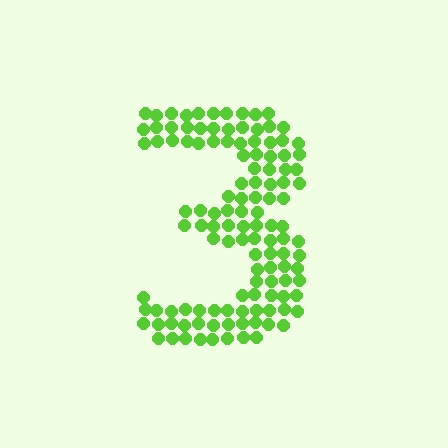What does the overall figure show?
The overall figure shows the digit 3.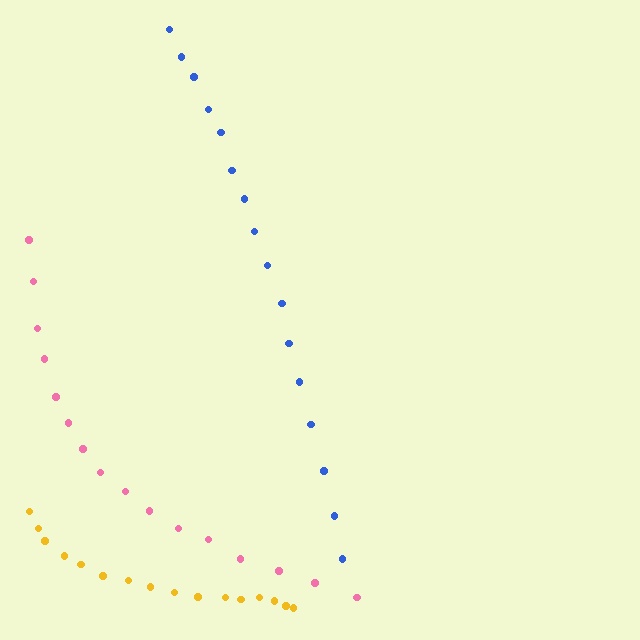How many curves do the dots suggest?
There are 3 distinct paths.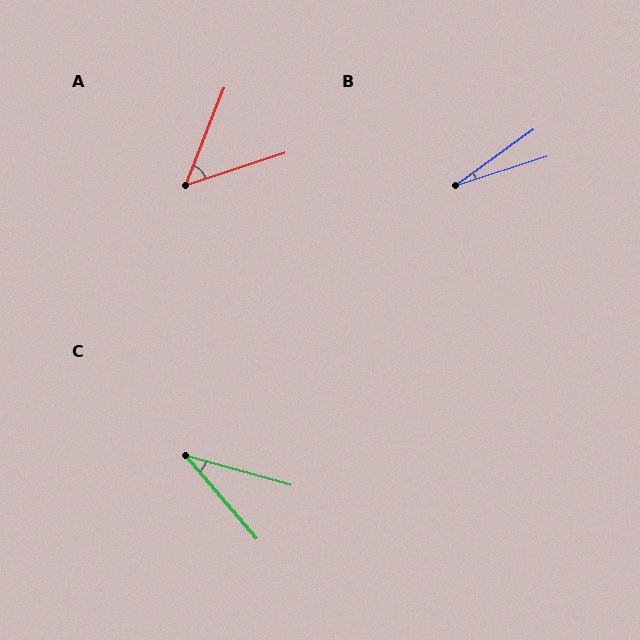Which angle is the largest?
A, at approximately 51 degrees.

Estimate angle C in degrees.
Approximately 34 degrees.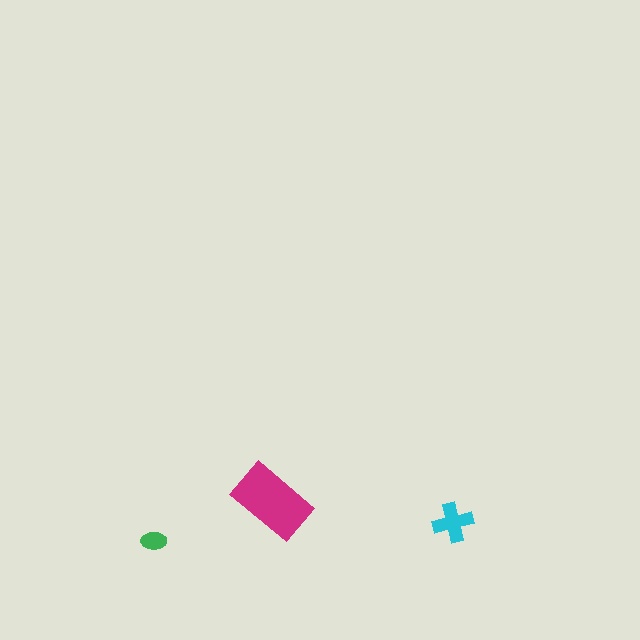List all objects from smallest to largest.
The green ellipse, the cyan cross, the magenta rectangle.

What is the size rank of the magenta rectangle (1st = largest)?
1st.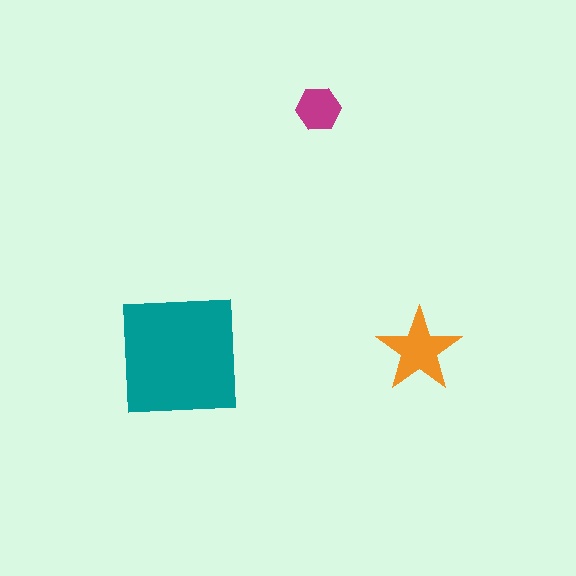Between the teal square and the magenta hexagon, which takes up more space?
The teal square.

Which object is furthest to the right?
The orange star is rightmost.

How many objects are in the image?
There are 3 objects in the image.